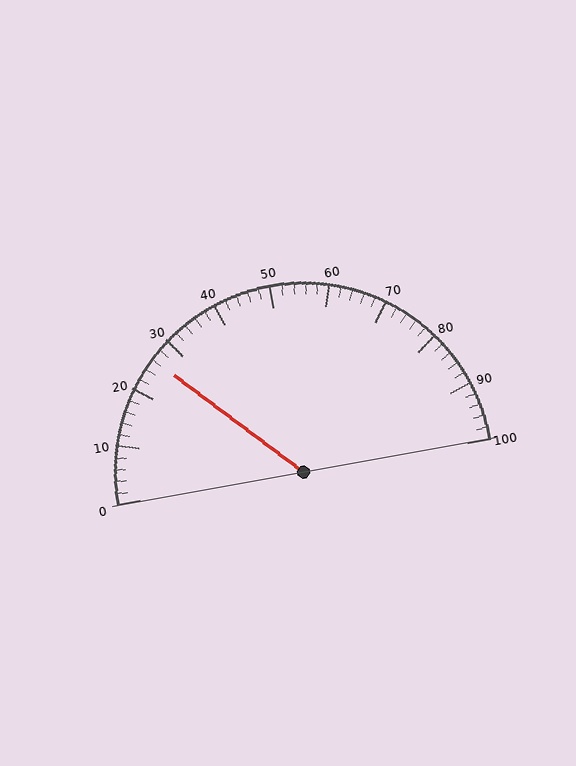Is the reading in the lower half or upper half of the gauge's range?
The reading is in the lower half of the range (0 to 100).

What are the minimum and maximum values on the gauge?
The gauge ranges from 0 to 100.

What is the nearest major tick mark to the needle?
The nearest major tick mark is 30.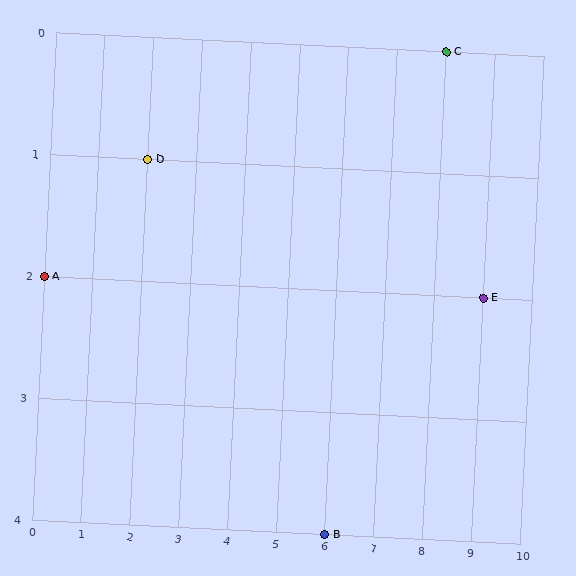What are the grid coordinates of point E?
Point E is at grid coordinates (9, 2).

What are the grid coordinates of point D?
Point D is at grid coordinates (2, 1).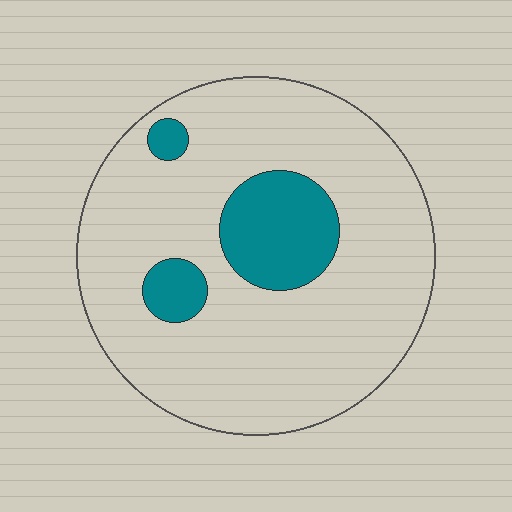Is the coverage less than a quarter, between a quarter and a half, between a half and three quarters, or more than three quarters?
Less than a quarter.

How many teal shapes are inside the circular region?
3.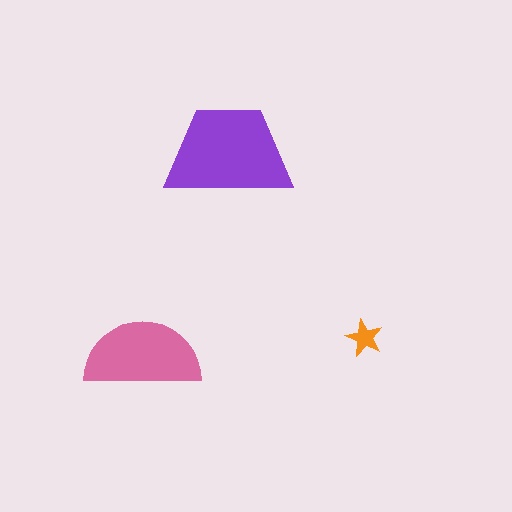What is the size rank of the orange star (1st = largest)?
3rd.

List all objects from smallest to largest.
The orange star, the pink semicircle, the purple trapezoid.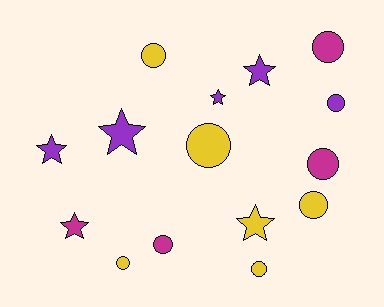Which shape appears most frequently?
Circle, with 9 objects.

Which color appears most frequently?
Yellow, with 6 objects.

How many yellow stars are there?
There is 1 yellow star.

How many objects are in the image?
There are 15 objects.